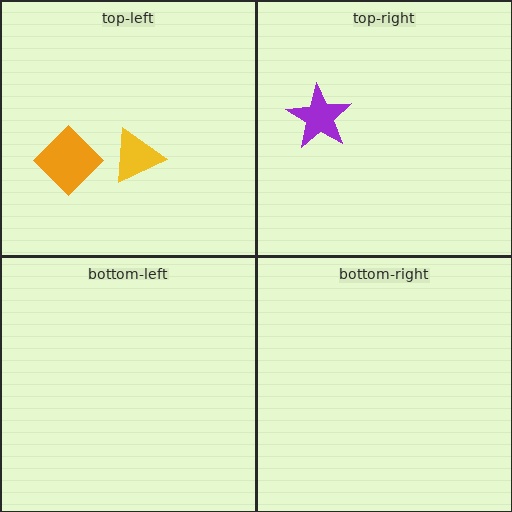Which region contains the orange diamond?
The top-left region.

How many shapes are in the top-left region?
2.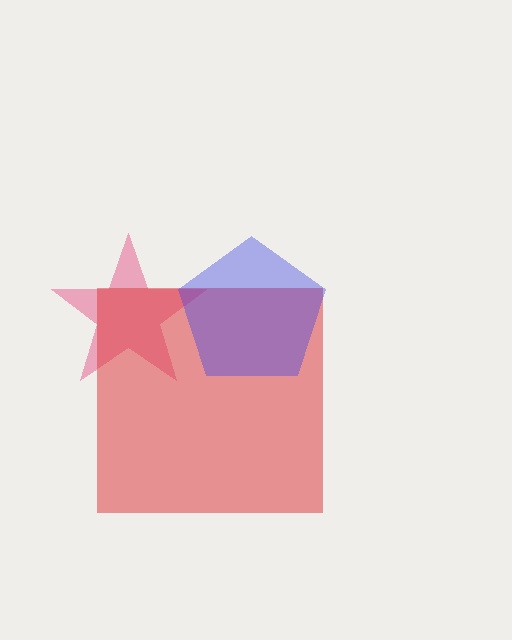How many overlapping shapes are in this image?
There are 3 overlapping shapes in the image.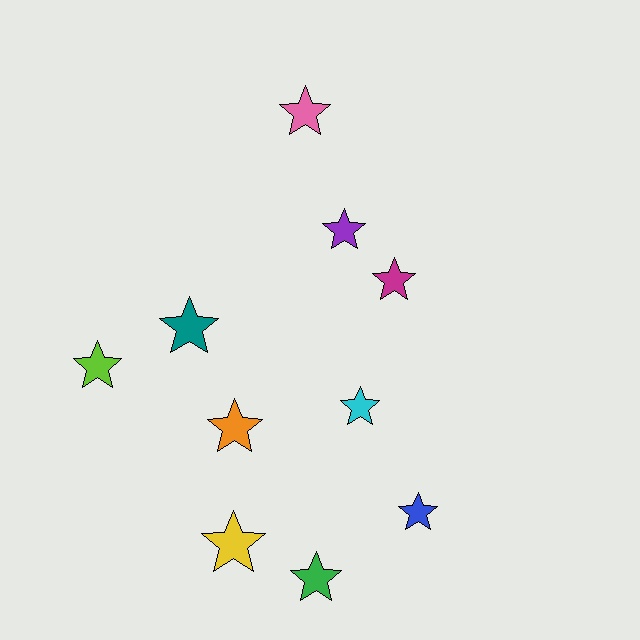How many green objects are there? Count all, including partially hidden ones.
There is 1 green object.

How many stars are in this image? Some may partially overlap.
There are 10 stars.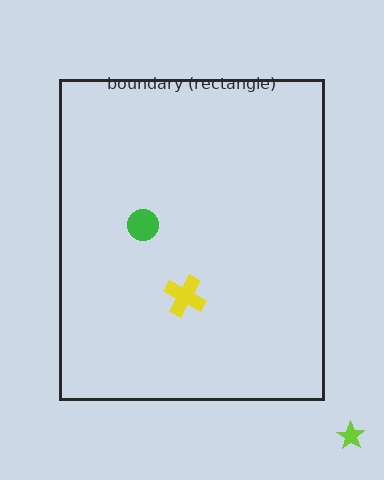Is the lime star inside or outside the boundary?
Outside.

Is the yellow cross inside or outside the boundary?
Inside.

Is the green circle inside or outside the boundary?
Inside.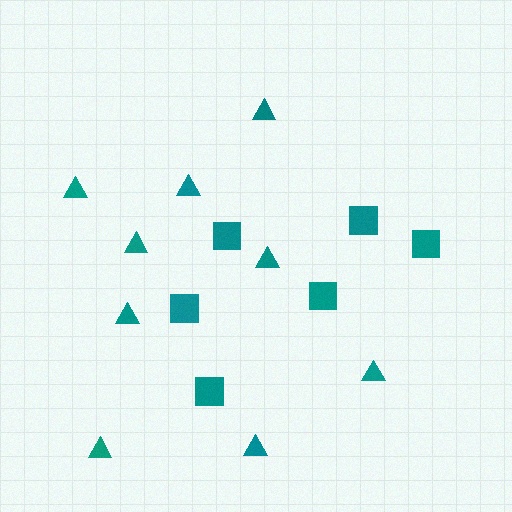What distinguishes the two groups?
There are 2 groups: one group of triangles (9) and one group of squares (6).